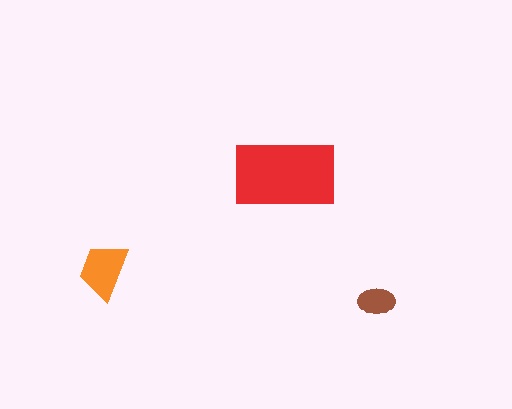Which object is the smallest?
The brown ellipse.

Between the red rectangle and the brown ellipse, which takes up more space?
The red rectangle.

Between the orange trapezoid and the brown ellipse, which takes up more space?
The orange trapezoid.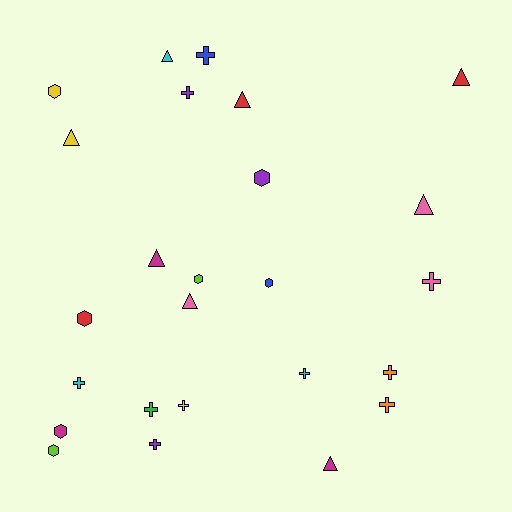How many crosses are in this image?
There are 10 crosses.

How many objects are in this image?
There are 25 objects.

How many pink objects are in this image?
There are 3 pink objects.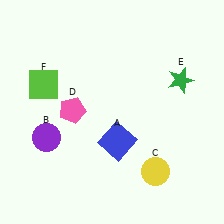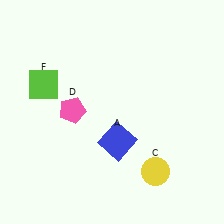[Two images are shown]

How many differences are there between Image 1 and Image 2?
There are 2 differences between the two images.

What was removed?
The purple circle (B), the green star (E) were removed in Image 2.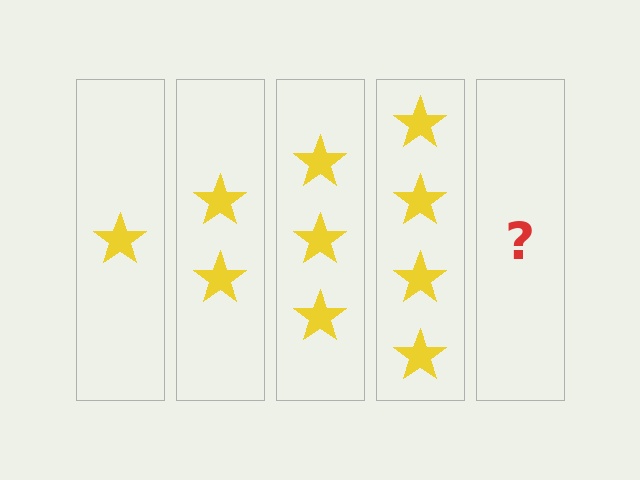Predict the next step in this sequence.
The next step is 5 stars.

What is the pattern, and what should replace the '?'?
The pattern is that each step adds one more star. The '?' should be 5 stars.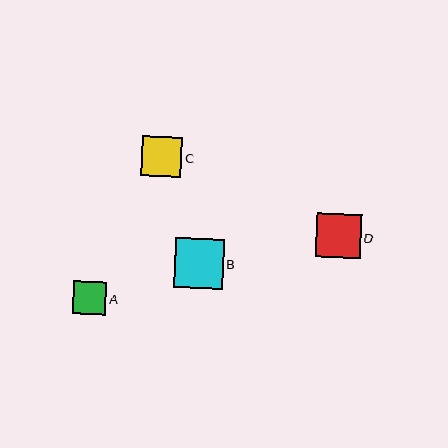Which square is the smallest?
Square A is the smallest with a size of approximately 33 pixels.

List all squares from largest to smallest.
From largest to smallest: B, D, C, A.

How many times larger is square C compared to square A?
Square C is approximately 1.2 times the size of square A.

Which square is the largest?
Square B is the largest with a size of approximately 49 pixels.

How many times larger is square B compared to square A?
Square B is approximately 1.5 times the size of square A.